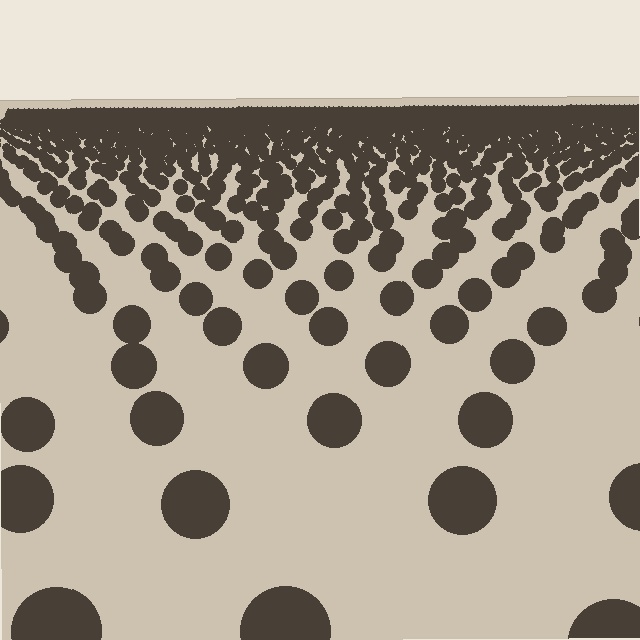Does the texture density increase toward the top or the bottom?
Density increases toward the top.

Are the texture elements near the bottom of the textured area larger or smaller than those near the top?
Larger. Near the bottom, elements are closer to the viewer and appear at a bigger on-screen size.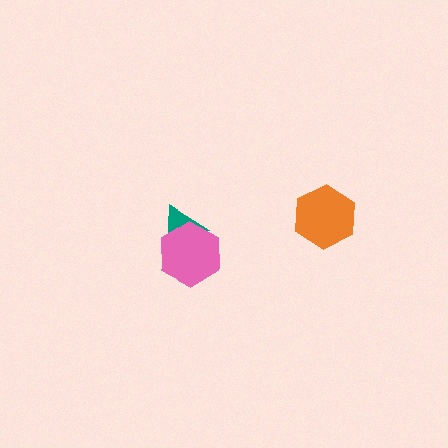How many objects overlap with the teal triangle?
1 object overlaps with the teal triangle.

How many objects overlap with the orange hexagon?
0 objects overlap with the orange hexagon.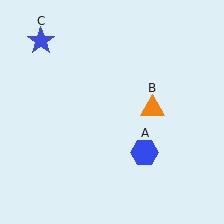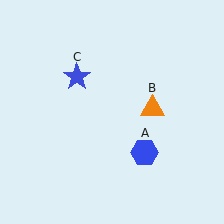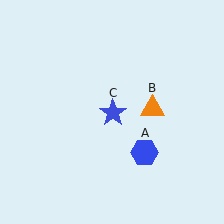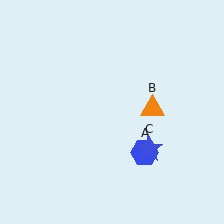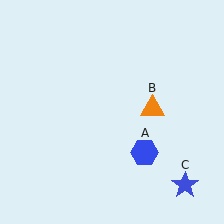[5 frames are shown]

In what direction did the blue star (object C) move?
The blue star (object C) moved down and to the right.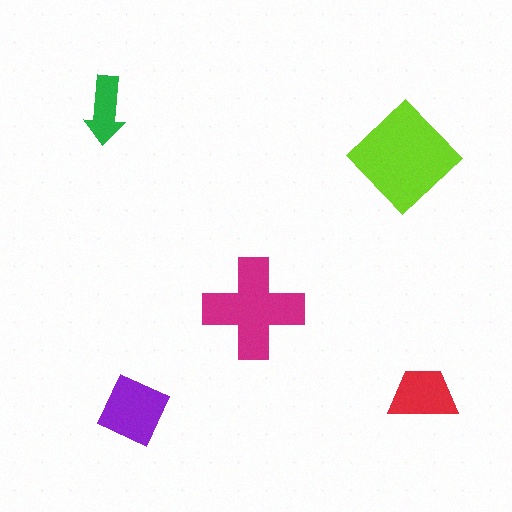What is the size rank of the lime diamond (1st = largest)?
1st.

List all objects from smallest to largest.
The green arrow, the red trapezoid, the purple diamond, the magenta cross, the lime diamond.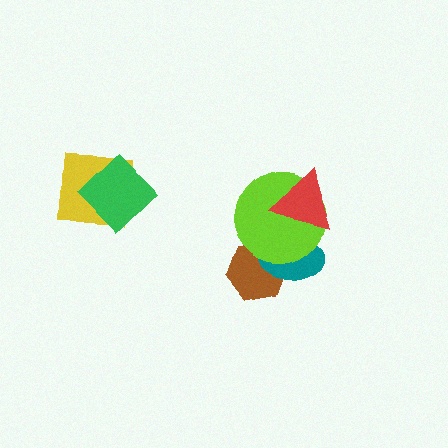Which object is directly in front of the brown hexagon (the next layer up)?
The teal ellipse is directly in front of the brown hexagon.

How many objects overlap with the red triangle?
2 objects overlap with the red triangle.